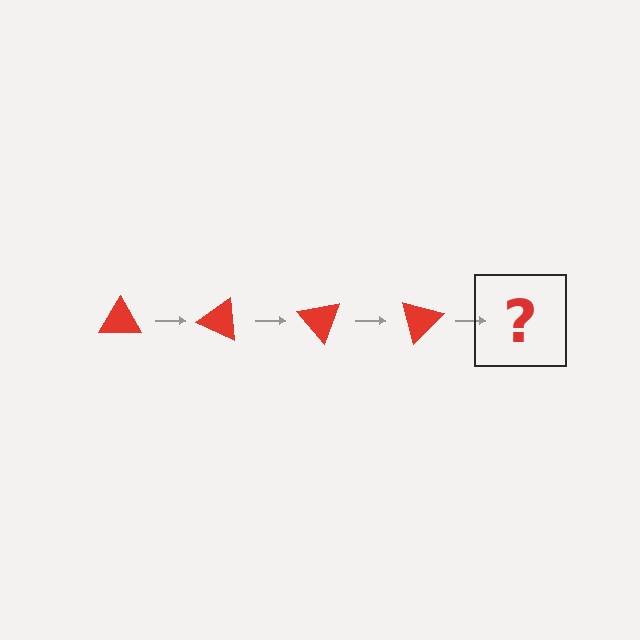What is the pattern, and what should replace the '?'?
The pattern is that the triangle rotates 25 degrees each step. The '?' should be a red triangle rotated 100 degrees.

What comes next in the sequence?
The next element should be a red triangle rotated 100 degrees.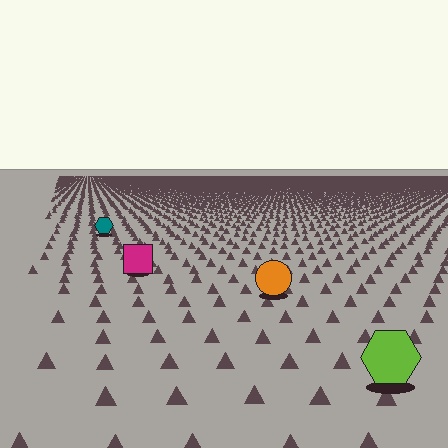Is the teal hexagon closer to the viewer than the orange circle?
No. The orange circle is closer — you can tell from the texture gradient: the ground texture is coarser near it.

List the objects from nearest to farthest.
From nearest to farthest: the lime hexagon, the orange circle, the magenta square, the teal hexagon.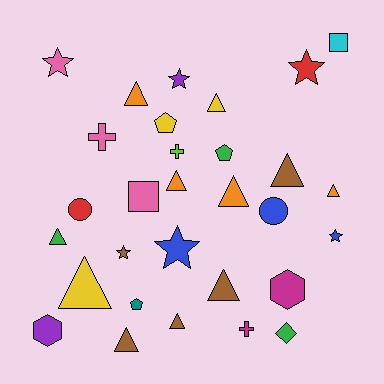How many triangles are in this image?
There are 11 triangles.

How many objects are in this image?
There are 30 objects.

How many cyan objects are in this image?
There is 1 cyan object.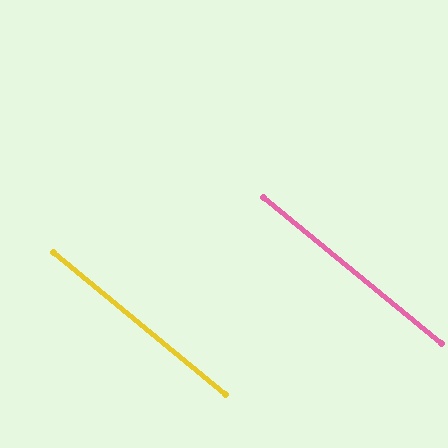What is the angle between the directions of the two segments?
Approximately 0 degrees.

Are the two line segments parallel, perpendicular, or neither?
Parallel — their directions differ by only 0.1°.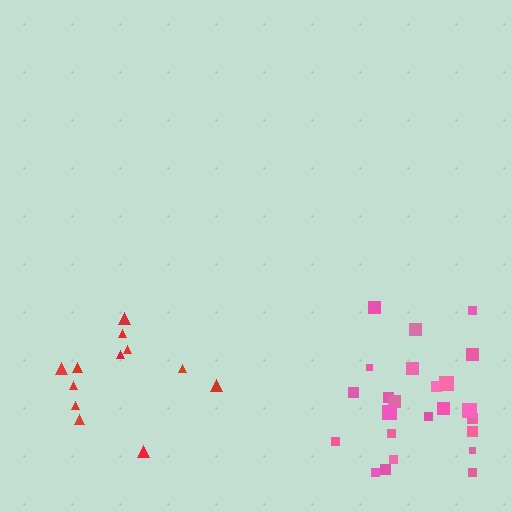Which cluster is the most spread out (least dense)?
Pink.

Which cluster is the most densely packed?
Red.